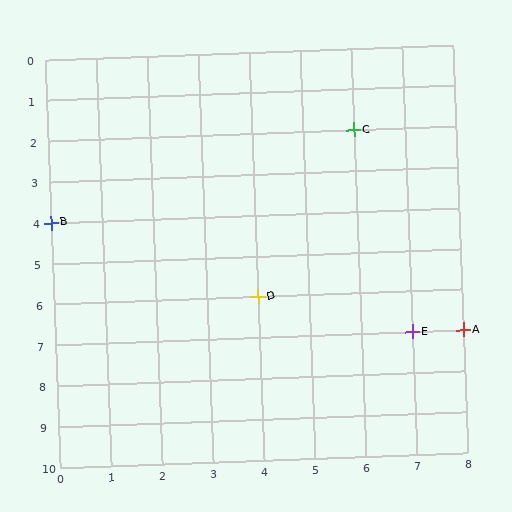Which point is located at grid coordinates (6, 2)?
Point C is at (6, 2).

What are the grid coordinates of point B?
Point B is at grid coordinates (0, 4).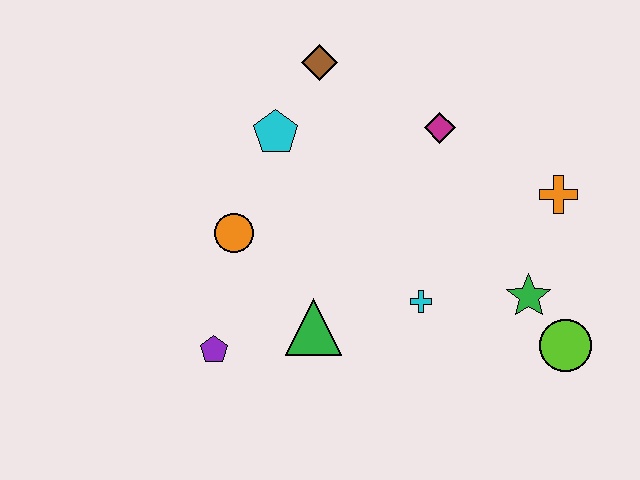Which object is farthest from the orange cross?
The purple pentagon is farthest from the orange cross.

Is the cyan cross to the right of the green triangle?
Yes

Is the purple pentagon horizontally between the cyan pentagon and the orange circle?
No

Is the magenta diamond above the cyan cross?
Yes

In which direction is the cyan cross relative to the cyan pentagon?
The cyan cross is below the cyan pentagon.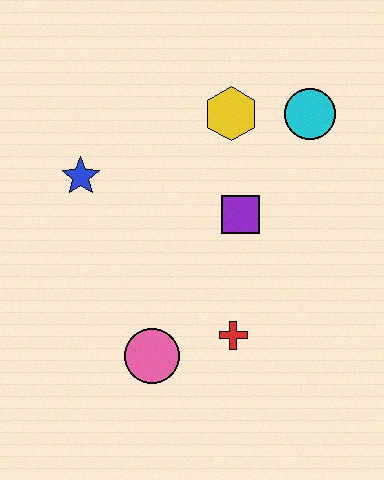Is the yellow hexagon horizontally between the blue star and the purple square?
Yes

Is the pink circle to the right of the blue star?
Yes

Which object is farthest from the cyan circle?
The pink circle is farthest from the cyan circle.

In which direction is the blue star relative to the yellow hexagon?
The blue star is to the left of the yellow hexagon.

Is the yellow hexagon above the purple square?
Yes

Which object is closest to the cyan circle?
The yellow hexagon is closest to the cyan circle.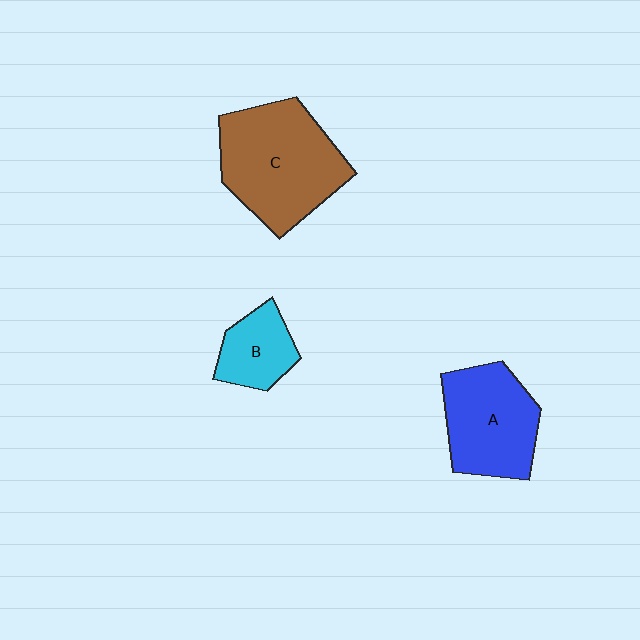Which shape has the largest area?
Shape C (brown).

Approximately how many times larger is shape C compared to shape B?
Approximately 2.4 times.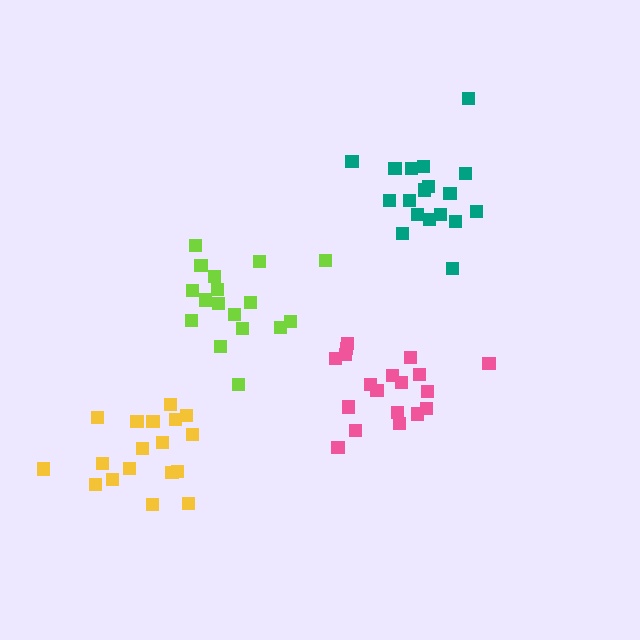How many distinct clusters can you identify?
There are 4 distinct clusters.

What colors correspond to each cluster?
The clusters are colored: teal, pink, lime, yellow.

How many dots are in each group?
Group 1: 18 dots, Group 2: 19 dots, Group 3: 17 dots, Group 4: 18 dots (72 total).